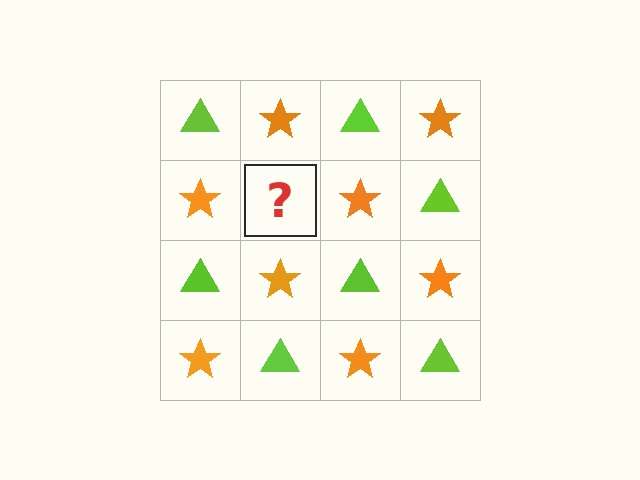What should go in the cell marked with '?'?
The missing cell should contain a lime triangle.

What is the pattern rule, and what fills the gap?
The rule is that it alternates lime triangle and orange star in a checkerboard pattern. The gap should be filled with a lime triangle.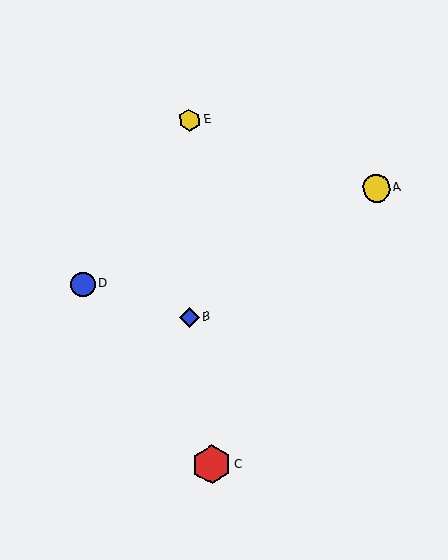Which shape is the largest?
The red hexagon (labeled C) is the largest.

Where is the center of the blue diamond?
The center of the blue diamond is at (189, 317).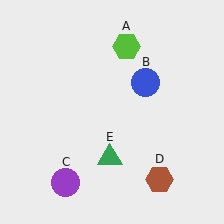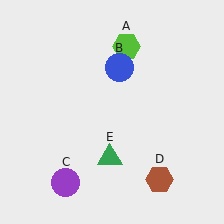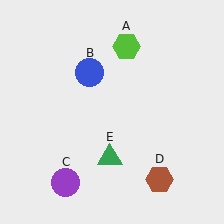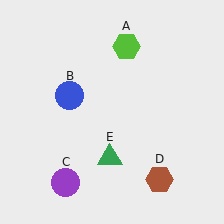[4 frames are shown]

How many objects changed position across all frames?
1 object changed position: blue circle (object B).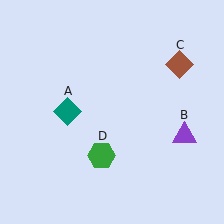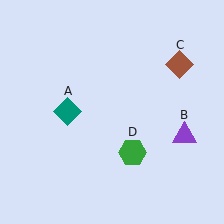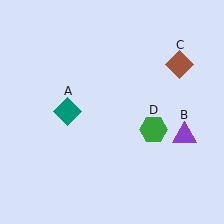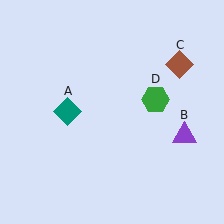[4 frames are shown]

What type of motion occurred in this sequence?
The green hexagon (object D) rotated counterclockwise around the center of the scene.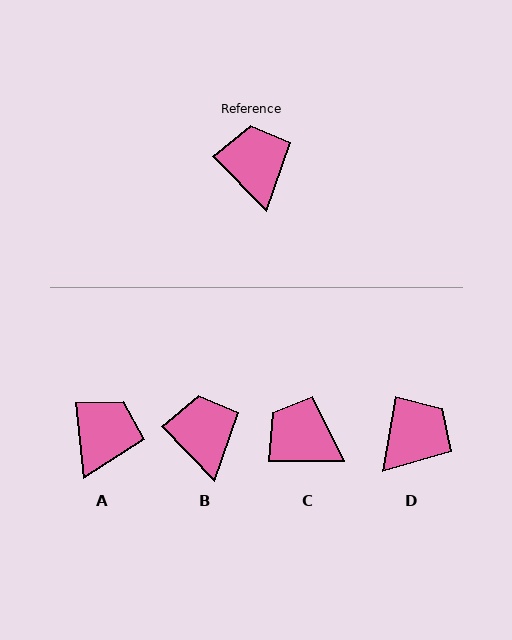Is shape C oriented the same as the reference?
No, it is off by about 45 degrees.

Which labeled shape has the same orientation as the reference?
B.